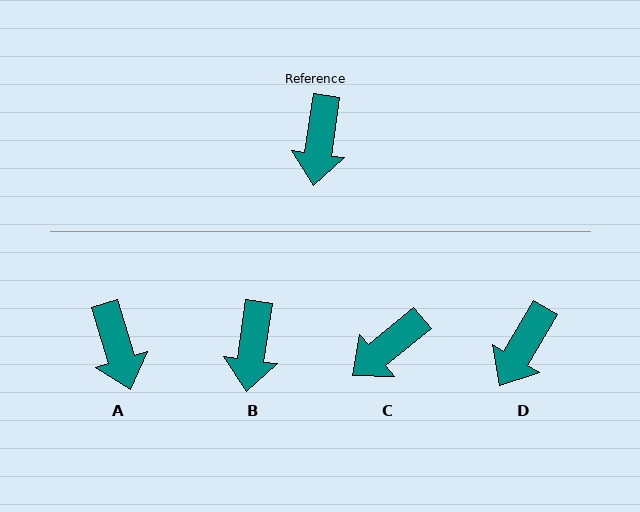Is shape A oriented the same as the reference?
No, it is off by about 25 degrees.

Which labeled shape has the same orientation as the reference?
B.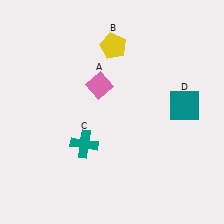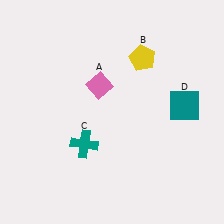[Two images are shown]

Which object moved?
The yellow pentagon (B) moved right.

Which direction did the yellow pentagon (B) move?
The yellow pentagon (B) moved right.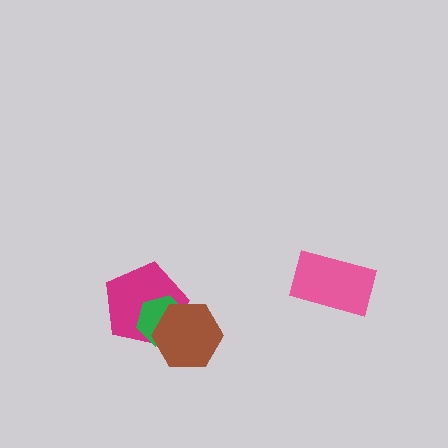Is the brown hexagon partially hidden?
No, no other shape covers it.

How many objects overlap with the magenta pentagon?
2 objects overlap with the magenta pentagon.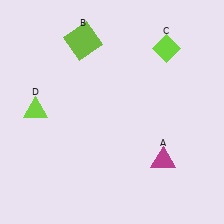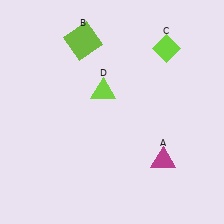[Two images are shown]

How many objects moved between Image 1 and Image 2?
1 object moved between the two images.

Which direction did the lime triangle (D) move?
The lime triangle (D) moved right.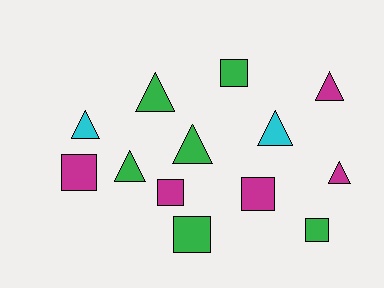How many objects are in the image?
There are 13 objects.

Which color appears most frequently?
Green, with 6 objects.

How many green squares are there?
There are 3 green squares.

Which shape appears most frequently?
Triangle, with 7 objects.